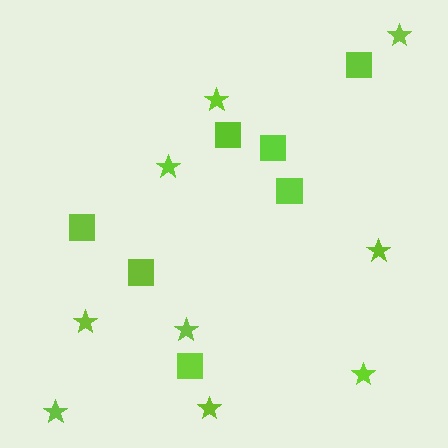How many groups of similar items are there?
There are 2 groups: one group of squares (7) and one group of stars (9).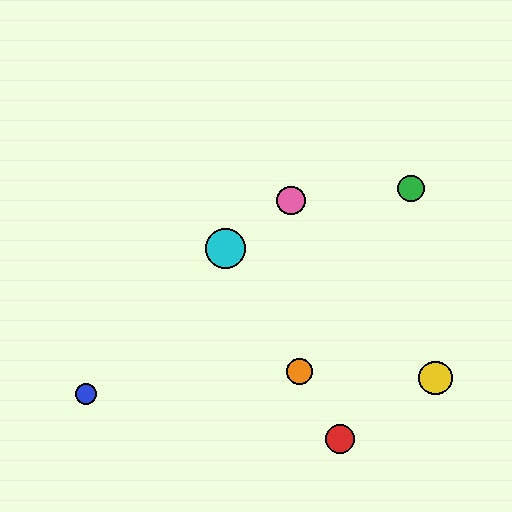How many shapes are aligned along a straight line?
4 shapes (the red circle, the purple circle, the orange circle, the cyan circle) are aligned along a straight line.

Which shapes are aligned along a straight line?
The red circle, the purple circle, the orange circle, the cyan circle are aligned along a straight line.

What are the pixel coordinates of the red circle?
The red circle is at (340, 439).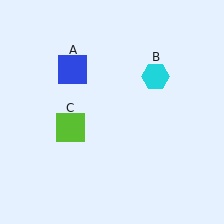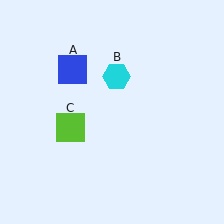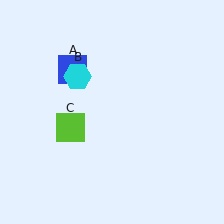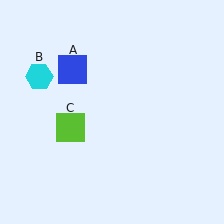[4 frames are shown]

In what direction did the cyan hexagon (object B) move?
The cyan hexagon (object B) moved left.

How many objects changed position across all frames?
1 object changed position: cyan hexagon (object B).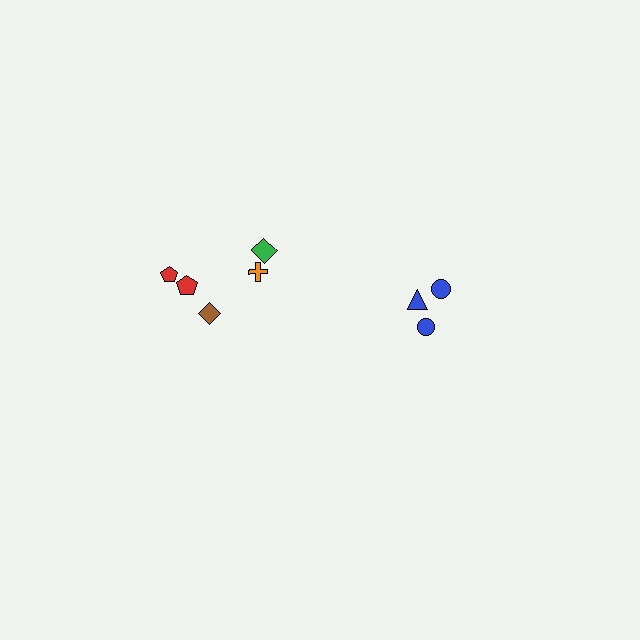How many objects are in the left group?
There are 5 objects.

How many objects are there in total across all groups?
There are 8 objects.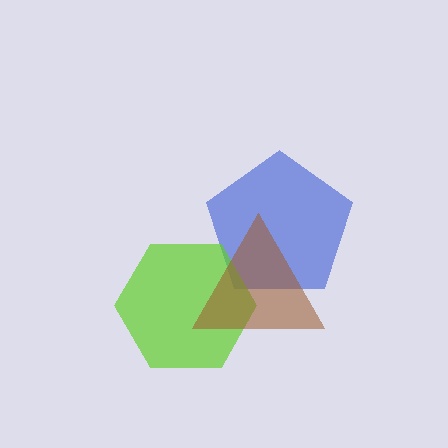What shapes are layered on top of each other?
The layered shapes are: a blue pentagon, a lime hexagon, a brown triangle.